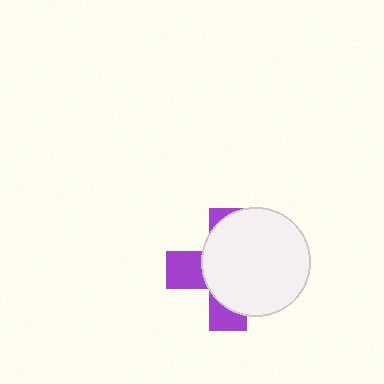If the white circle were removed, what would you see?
You would see the complete purple cross.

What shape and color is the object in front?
The object in front is a white circle.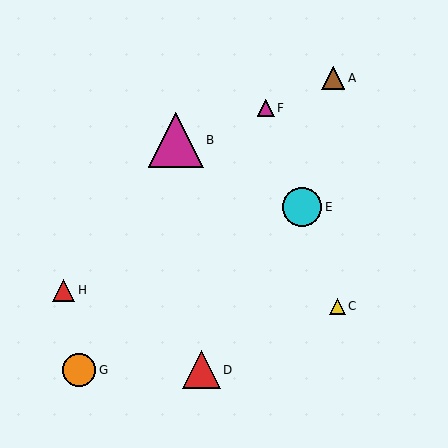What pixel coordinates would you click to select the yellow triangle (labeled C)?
Click at (337, 306) to select the yellow triangle C.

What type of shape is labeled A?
Shape A is a brown triangle.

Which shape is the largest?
The magenta triangle (labeled B) is the largest.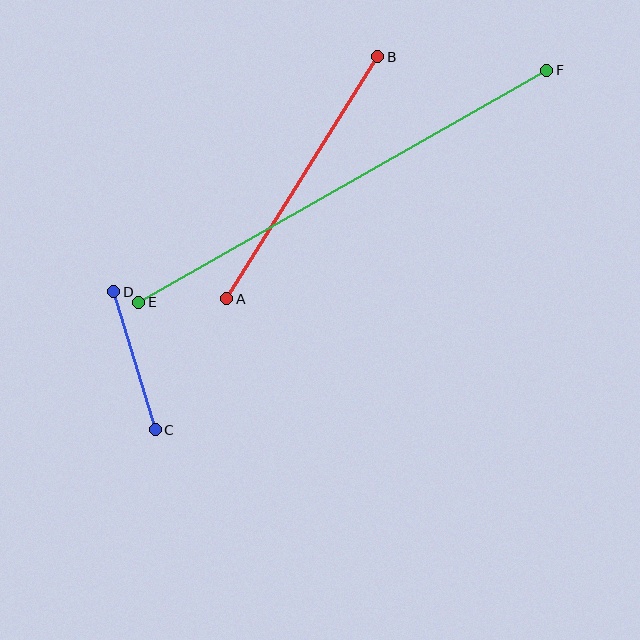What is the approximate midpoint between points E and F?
The midpoint is at approximately (343, 186) pixels.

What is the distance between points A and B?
The distance is approximately 285 pixels.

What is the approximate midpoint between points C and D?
The midpoint is at approximately (135, 361) pixels.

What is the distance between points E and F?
The distance is approximately 469 pixels.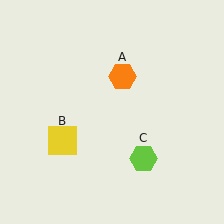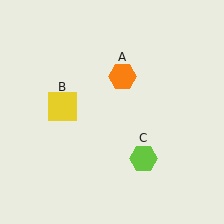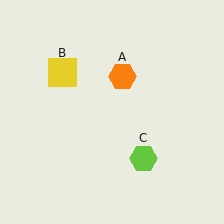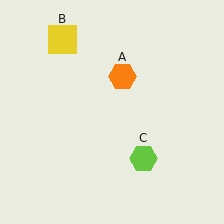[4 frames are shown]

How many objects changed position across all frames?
1 object changed position: yellow square (object B).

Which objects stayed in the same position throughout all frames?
Orange hexagon (object A) and lime hexagon (object C) remained stationary.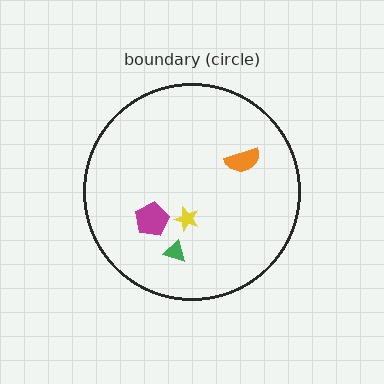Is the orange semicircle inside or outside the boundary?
Inside.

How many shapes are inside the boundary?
4 inside, 0 outside.